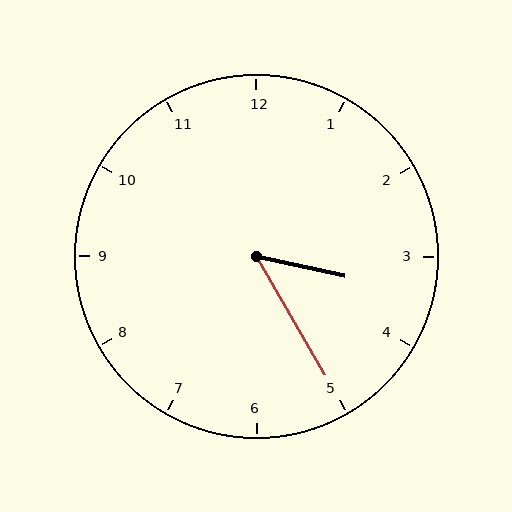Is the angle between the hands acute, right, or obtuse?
It is acute.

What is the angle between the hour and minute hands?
Approximately 48 degrees.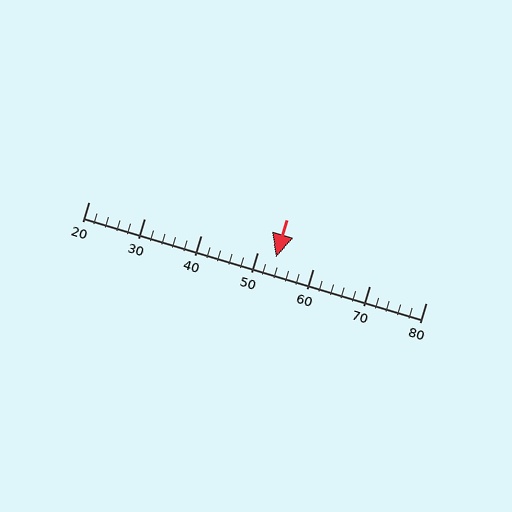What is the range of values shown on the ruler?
The ruler shows values from 20 to 80.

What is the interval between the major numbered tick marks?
The major tick marks are spaced 10 units apart.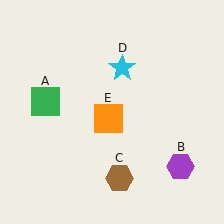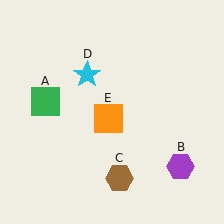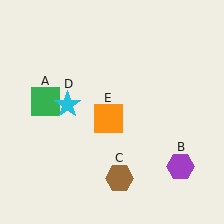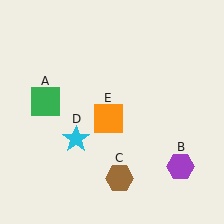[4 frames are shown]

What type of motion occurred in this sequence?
The cyan star (object D) rotated counterclockwise around the center of the scene.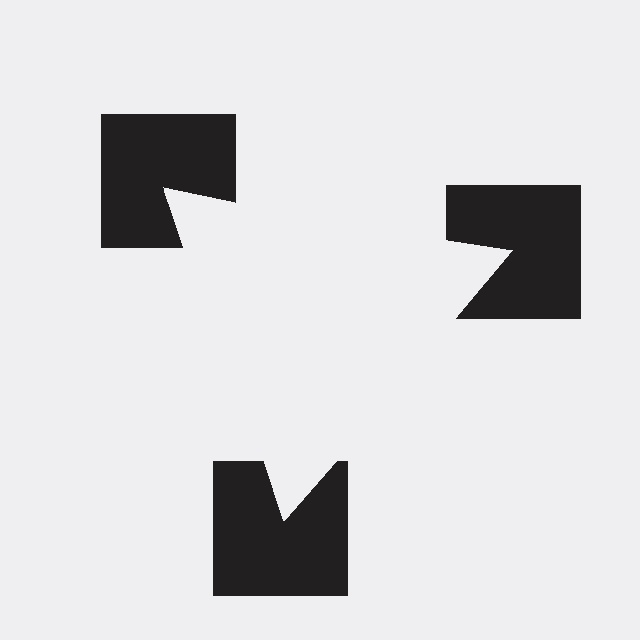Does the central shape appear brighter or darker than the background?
It typically appears slightly brighter than the background, even though no actual brightness change is drawn.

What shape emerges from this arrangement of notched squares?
An illusory triangle — its edges are inferred from the aligned wedge cuts in the notched squares, not physically drawn.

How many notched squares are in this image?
There are 3 — one at each vertex of the illusory triangle.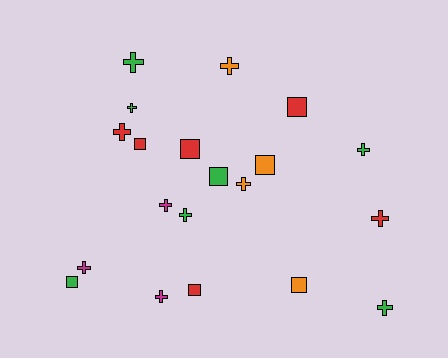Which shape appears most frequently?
Cross, with 12 objects.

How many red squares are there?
There are 4 red squares.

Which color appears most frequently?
Green, with 7 objects.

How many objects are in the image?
There are 20 objects.